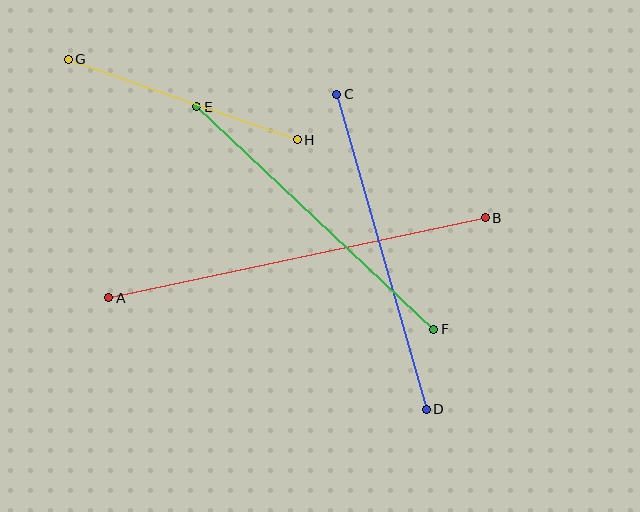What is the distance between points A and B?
The distance is approximately 384 pixels.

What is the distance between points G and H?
The distance is approximately 243 pixels.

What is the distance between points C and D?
The distance is approximately 327 pixels.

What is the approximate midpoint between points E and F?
The midpoint is at approximately (315, 218) pixels.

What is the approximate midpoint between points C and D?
The midpoint is at approximately (382, 252) pixels.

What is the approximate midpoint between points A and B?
The midpoint is at approximately (297, 258) pixels.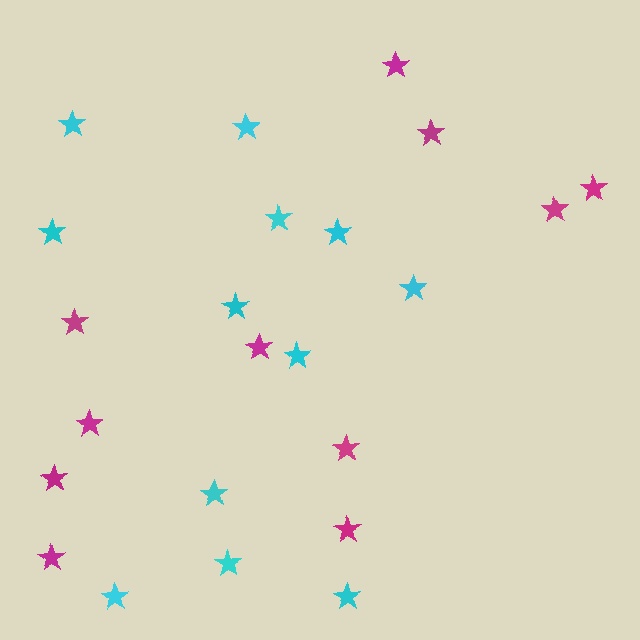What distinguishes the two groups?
There are 2 groups: one group of magenta stars (11) and one group of cyan stars (12).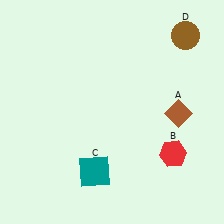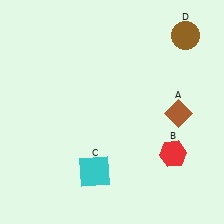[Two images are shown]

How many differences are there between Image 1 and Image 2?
There is 1 difference between the two images.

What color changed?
The square (C) changed from teal in Image 1 to cyan in Image 2.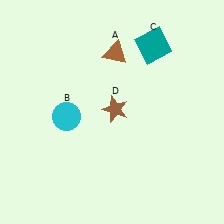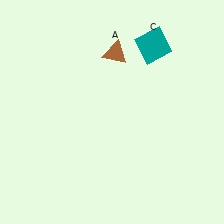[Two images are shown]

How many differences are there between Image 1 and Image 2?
There are 2 differences between the two images.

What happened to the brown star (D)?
The brown star (D) was removed in Image 2. It was in the top-right area of Image 1.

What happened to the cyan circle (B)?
The cyan circle (B) was removed in Image 2. It was in the bottom-left area of Image 1.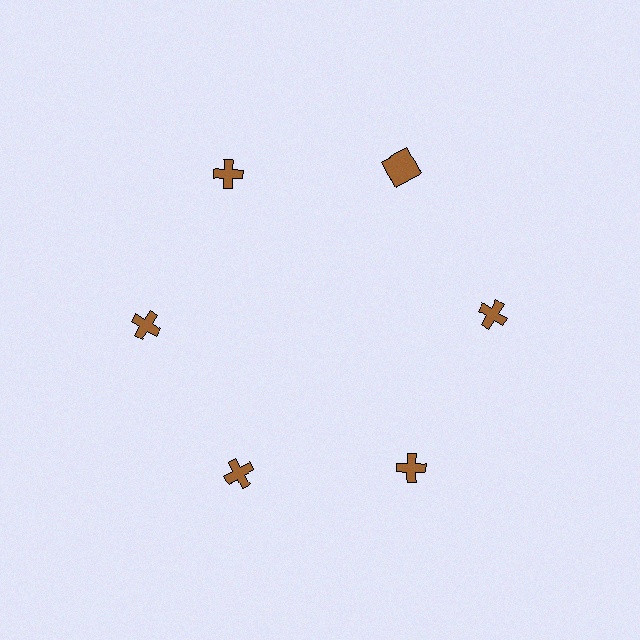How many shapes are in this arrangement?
There are 6 shapes arranged in a ring pattern.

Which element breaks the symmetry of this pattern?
The brown square at roughly the 1 o'clock position breaks the symmetry. All other shapes are brown crosses.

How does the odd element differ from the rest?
It has a different shape: square instead of cross.